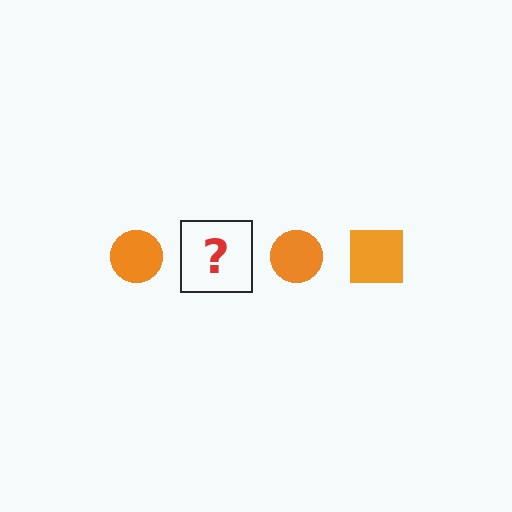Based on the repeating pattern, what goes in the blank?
The blank should be an orange square.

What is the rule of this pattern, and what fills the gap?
The rule is that the pattern cycles through circle, square shapes in orange. The gap should be filled with an orange square.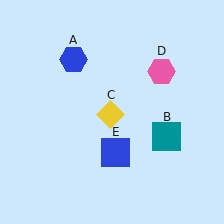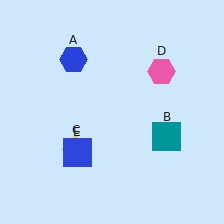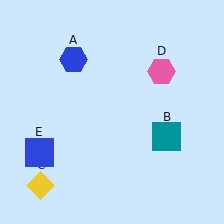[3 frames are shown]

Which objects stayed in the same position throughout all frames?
Blue hexagon (object A) and teal square (object B) and pink hexagon (object D) remained stationary.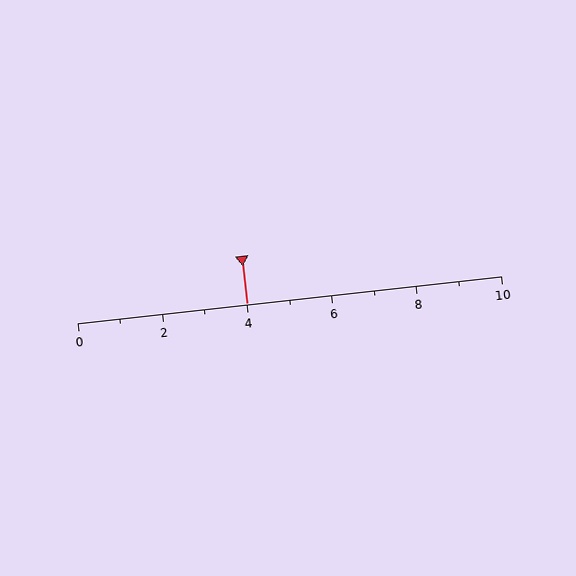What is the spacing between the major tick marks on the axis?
The major ticks are spaced 2 apart.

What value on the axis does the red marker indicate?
The marker indicates approximately 4.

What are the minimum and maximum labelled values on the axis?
The axis runs from 0 to 10.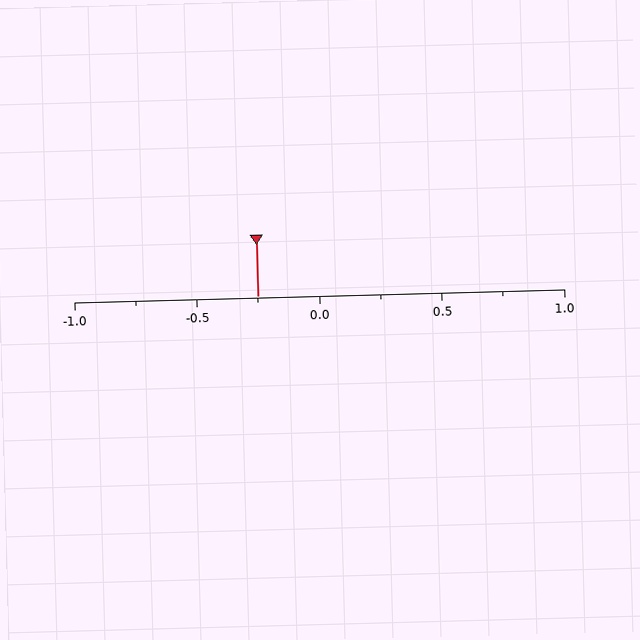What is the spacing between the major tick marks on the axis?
The major ticks are spaced 0.5 apart.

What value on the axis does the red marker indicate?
The marker indicates approximately -0.25.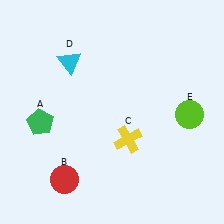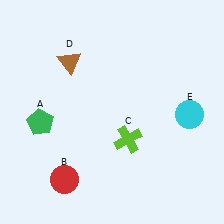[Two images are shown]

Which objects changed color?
C changed from yellow to lime. D changed from cyan to brown. E changed from lime to cyan.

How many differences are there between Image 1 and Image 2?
There are 3 differences between the two images.